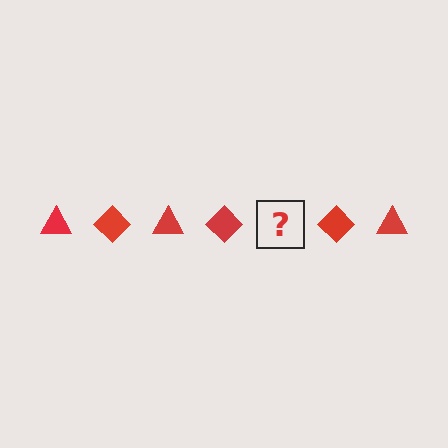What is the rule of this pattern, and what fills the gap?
The rule is that the pattern cycles through triangle, diamond shapes in red. The gap should be filled with a red triangle.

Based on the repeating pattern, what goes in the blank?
The blank should be a red triangle.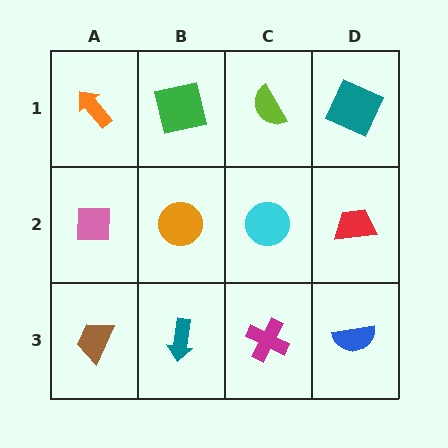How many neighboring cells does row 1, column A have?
2.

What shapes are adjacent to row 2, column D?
A teal square (row 1, column D), a blue semicircle (row 3, column D), a cyan circle (row 2, column C).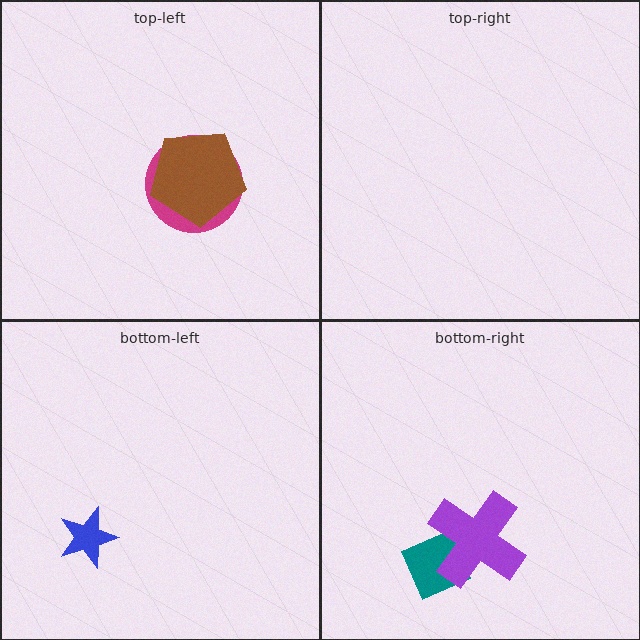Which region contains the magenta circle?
The top-left region.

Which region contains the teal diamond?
The bottom-right region.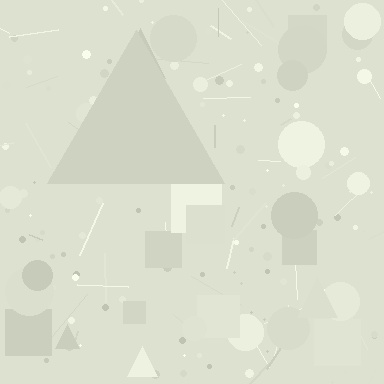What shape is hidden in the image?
A triangle is hidden in the image.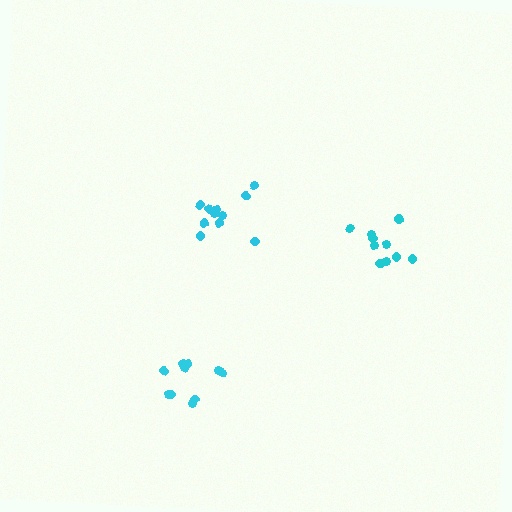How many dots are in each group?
Group 1: 10 dots, Group 2: 11 dots, Group 3: 11 dots (32 total).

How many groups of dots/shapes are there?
There are 3 groups.